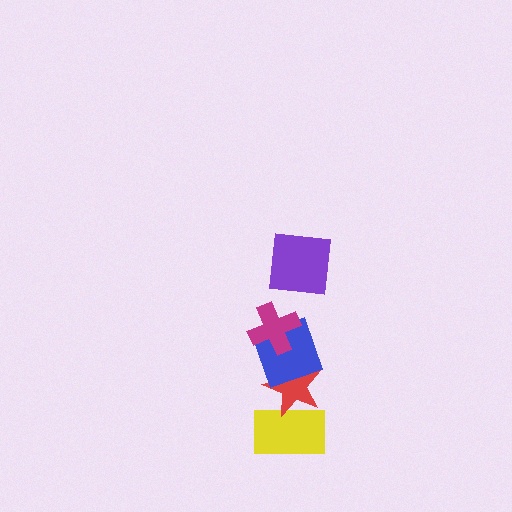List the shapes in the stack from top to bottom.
From top to bottom: the purple square, the magenta cross, the blue square, the red star, the yellow rectangle.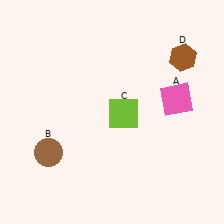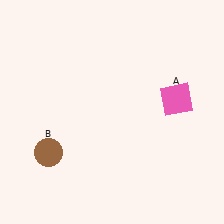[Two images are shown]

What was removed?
The brown hexagon (D), the lime square (C) were removed in Image 2.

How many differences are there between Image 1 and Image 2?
There are 2 differences between the two images.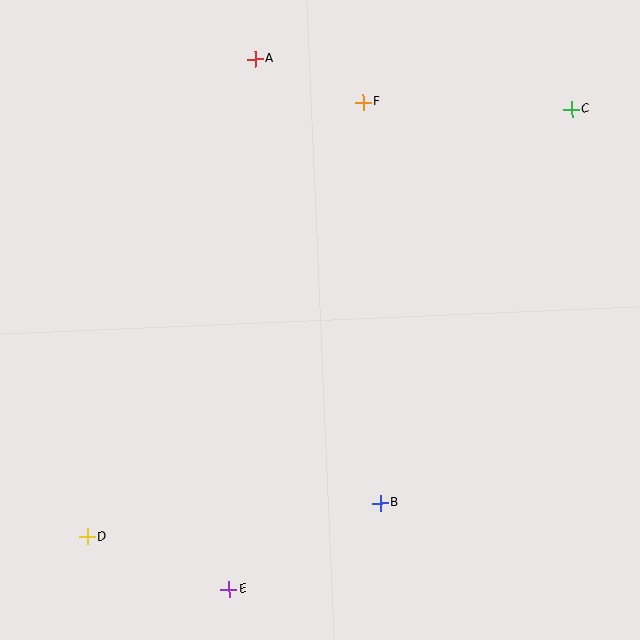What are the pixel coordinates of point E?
Point E is at (229, 590).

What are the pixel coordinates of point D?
Point D is at (87, 537).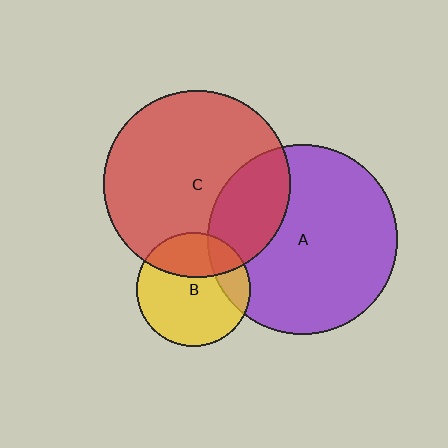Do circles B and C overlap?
Yes.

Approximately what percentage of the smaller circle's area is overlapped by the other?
Approximately 30%.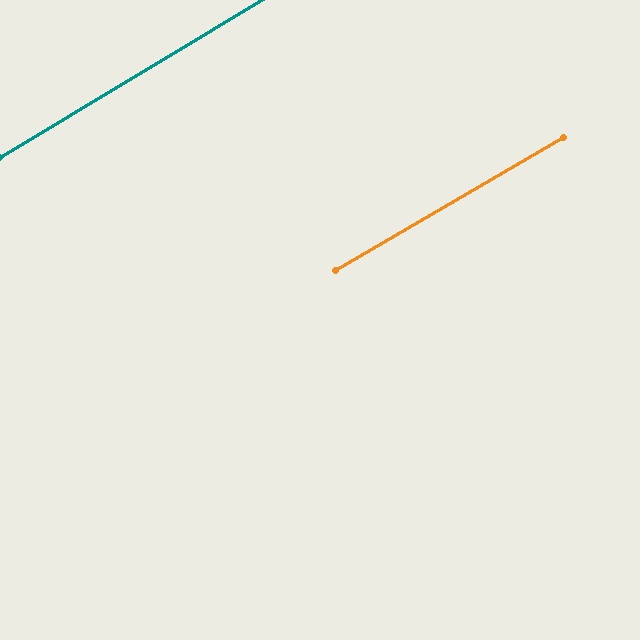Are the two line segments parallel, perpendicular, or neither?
Parallel — their directions differ by only 1.0°.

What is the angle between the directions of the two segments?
Approximately 1 degree.